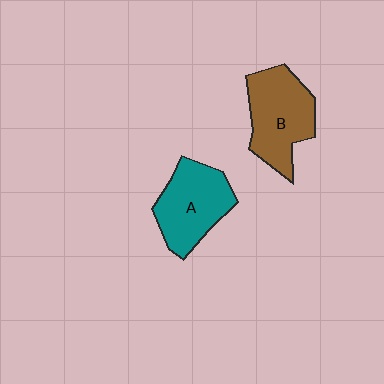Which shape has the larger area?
Shape B (brown).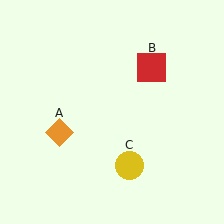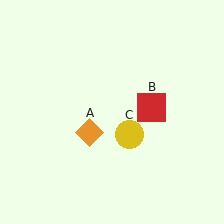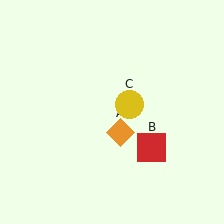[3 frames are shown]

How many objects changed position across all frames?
3 objects changed position: orange diamond (object A), red square (object B), yellow circle (object C).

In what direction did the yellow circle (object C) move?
The yellow circle (object C) moved up.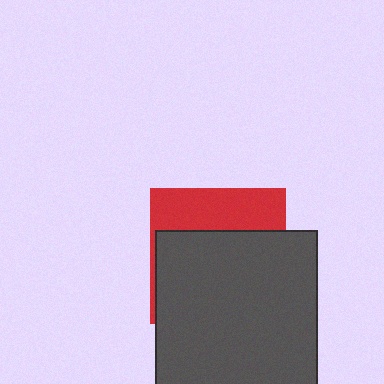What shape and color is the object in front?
The object in front is a dark gray square.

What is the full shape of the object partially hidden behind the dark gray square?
The partially hidden object is a red square.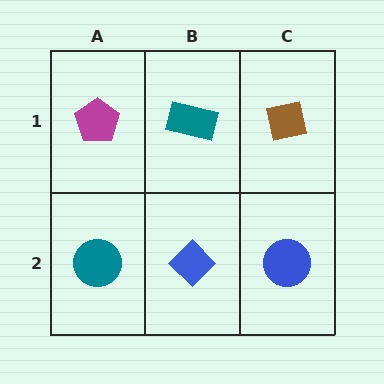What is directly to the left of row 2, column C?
A blue diamond.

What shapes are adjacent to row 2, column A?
A magenta pentagon (row 1, column A), a blue diamond (row 2, column B).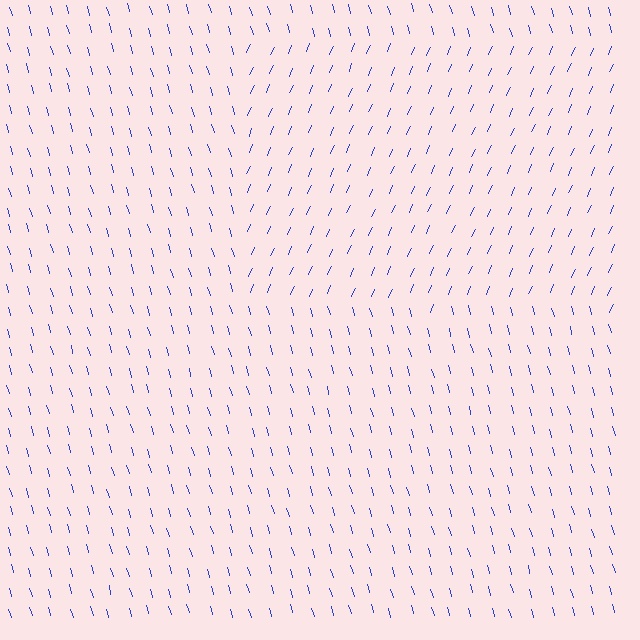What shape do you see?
I see a rectangle.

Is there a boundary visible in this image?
Yes, there is a texture boundary formed by a change in line orientation.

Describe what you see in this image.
The image is filled with small blue line segments. A rectangle region in the image has lines oriented differently from the surrounding lines, creating a visible texture boundary.